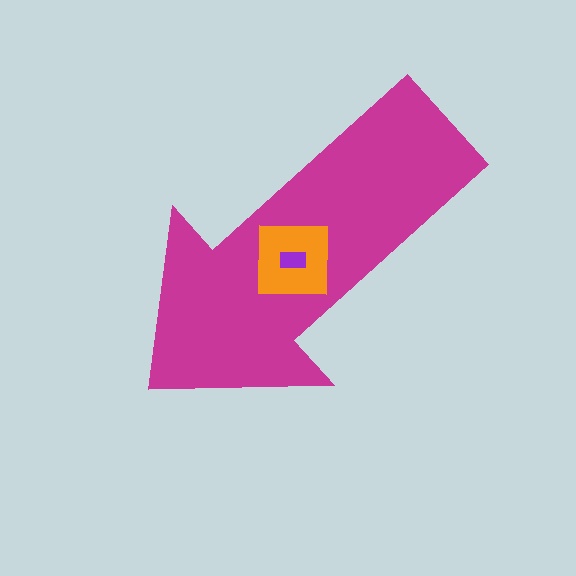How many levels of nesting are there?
3.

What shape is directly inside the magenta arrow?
The orange square.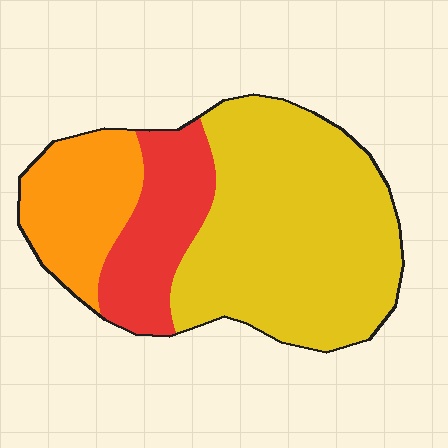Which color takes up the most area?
Yellow, at roughly 60%.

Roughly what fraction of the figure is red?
Red takes up about one fifth (1/5) of the figure.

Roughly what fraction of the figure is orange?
Orange takes up about one fifth (1/5) of the figure.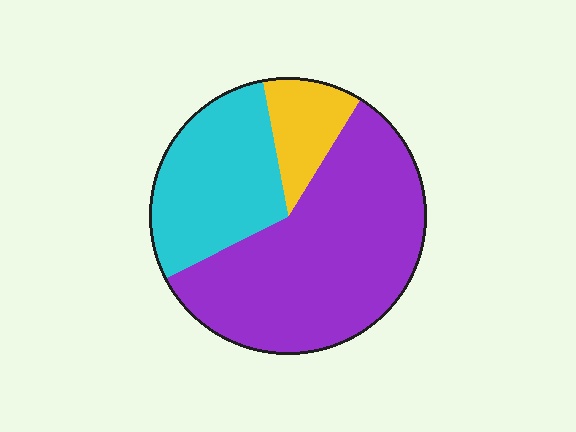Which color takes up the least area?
Yellow, at roughly 10%.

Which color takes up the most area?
Purple, at roughly 60%.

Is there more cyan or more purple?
Purple.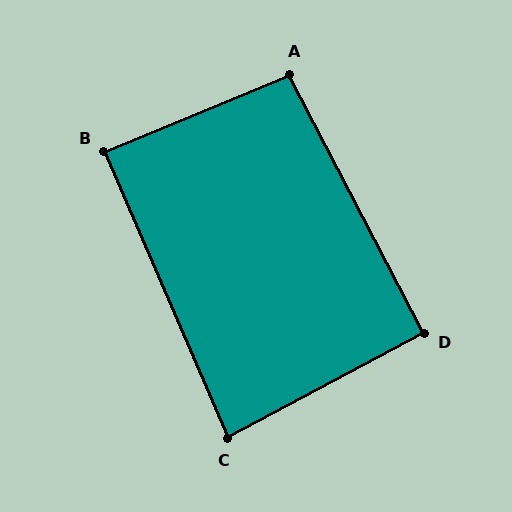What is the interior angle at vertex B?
Approximately 89 degrees (approximately right).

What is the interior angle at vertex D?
Approximately 91 degrees (approximately right).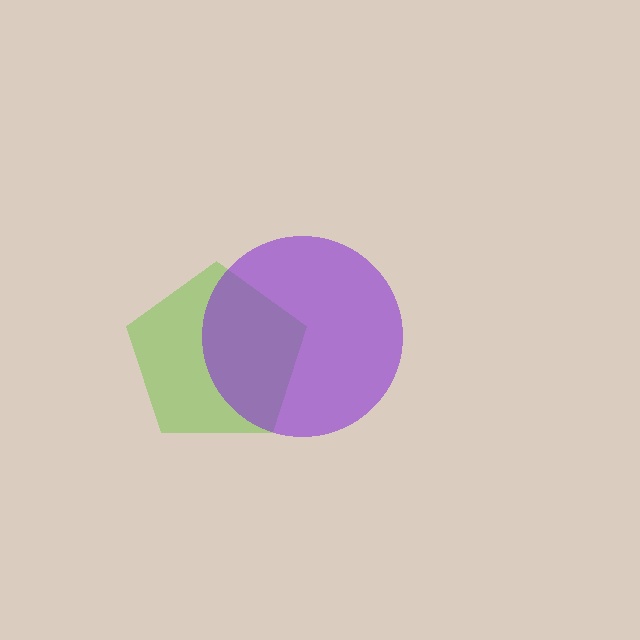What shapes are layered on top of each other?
The layered shapes are: a lime pentagon, a purple circle.